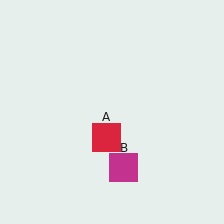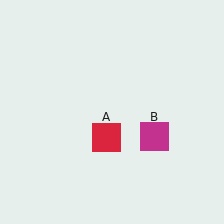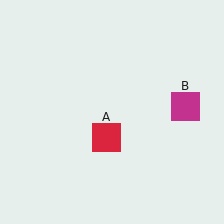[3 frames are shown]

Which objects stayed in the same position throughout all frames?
Red square (object A) remained stationary.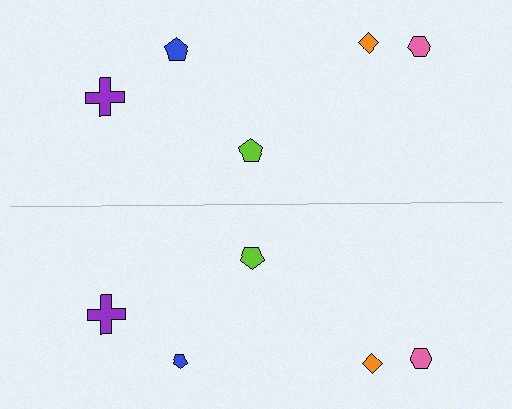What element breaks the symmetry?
The blue pentagon on the bottom side has a different size than its mirror counterpart.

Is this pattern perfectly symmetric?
No, the pattern is not perfectly symmetric. The blue pentagon on the bottom side has a different size than its mirror counterpart.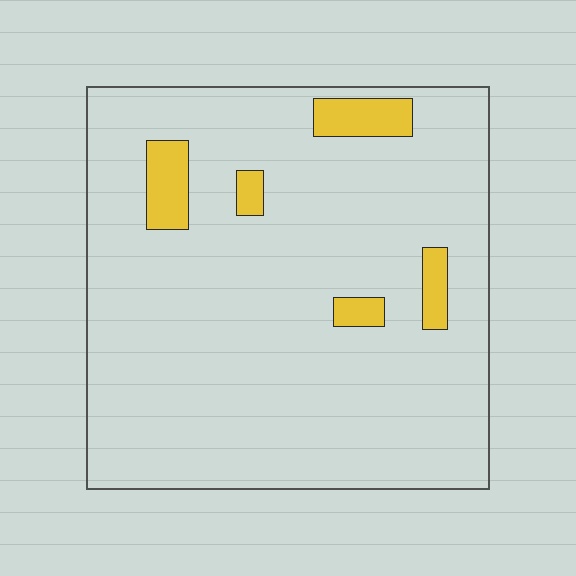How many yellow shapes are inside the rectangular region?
5.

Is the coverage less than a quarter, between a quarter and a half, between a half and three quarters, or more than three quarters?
Less than a quarter.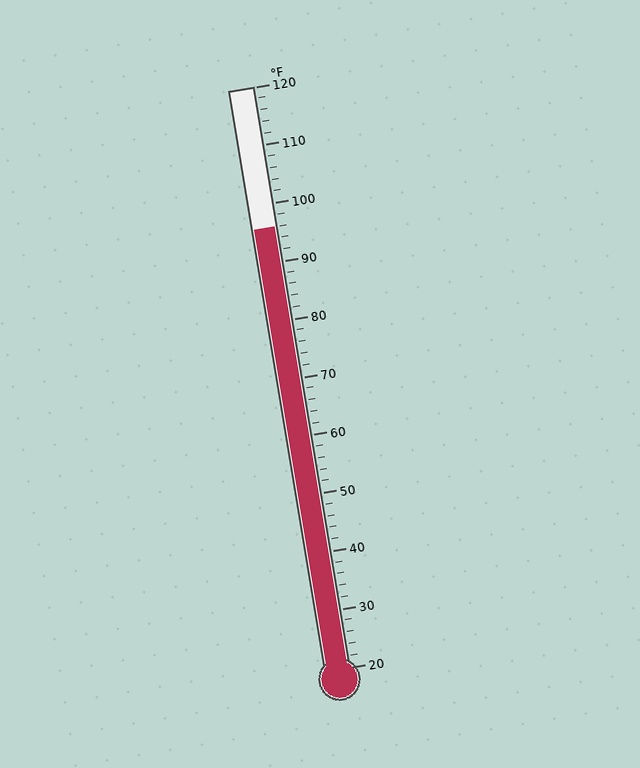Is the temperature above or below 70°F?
The temperature is above 70°F.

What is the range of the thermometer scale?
The thermometer scale ranges from 20°F to 120°F.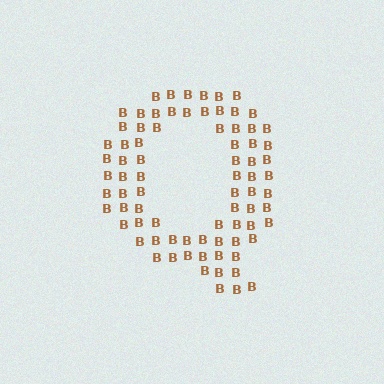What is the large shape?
The large shape is the letter Q.